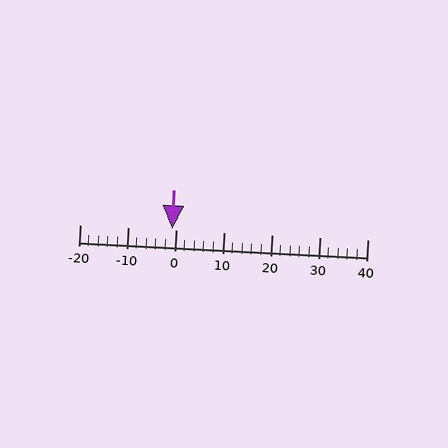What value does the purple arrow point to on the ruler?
The purple arrow points to approximately -1.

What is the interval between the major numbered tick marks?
The major tick marks are spaced 10 units apart.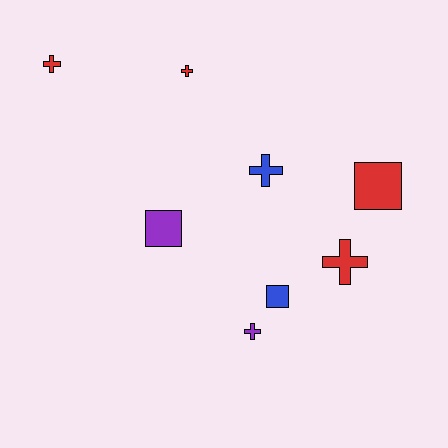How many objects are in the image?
There are 8 objects.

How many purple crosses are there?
There is 1 purple cross.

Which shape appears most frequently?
Cross, with 5 objects.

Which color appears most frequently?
Red, with 4 objects.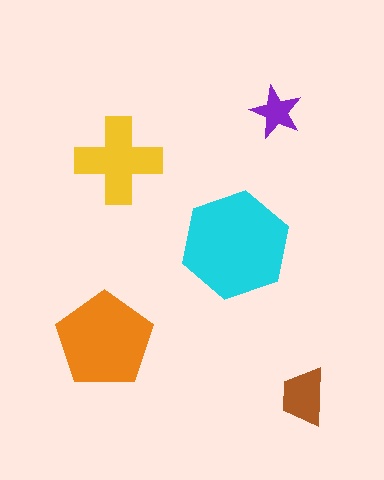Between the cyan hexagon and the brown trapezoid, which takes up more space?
The cyan hexagon.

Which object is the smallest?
The purple star.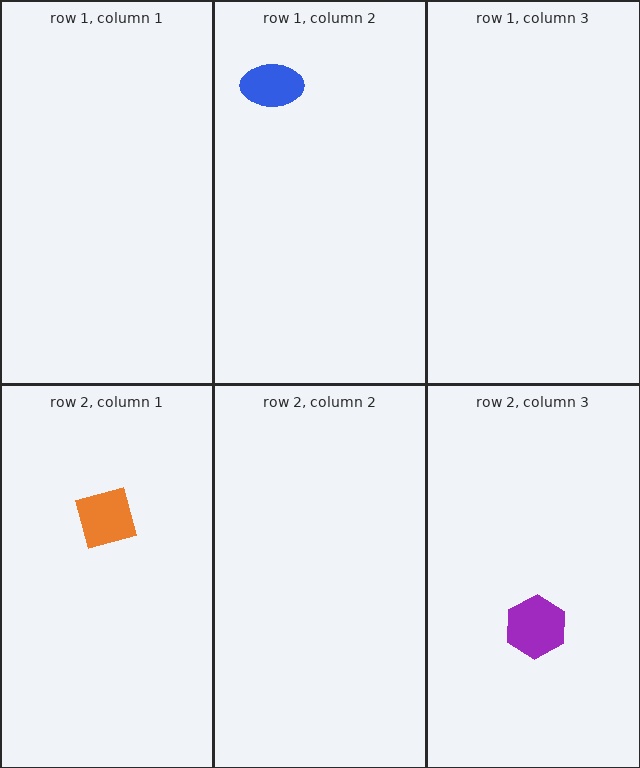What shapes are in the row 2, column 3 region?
The purple hexagon.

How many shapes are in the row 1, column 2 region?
1.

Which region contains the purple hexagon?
The row 2, column 3 region.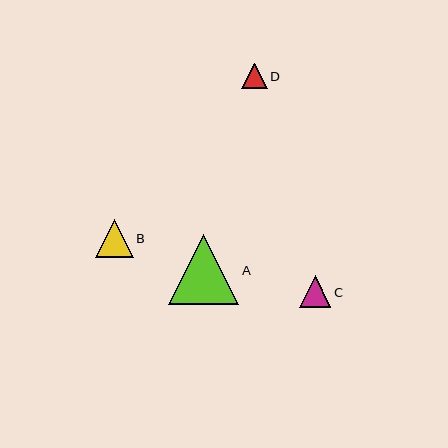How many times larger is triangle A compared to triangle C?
Triangle A is approximately 2.2 times the size of triangle C.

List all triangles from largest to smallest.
From largest to smallest: A, B, C, D.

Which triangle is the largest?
Triangle A is the largest with a size of approximately 70 pixels.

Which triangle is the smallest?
Triangle D is the smallest with a size of approximately 25 pixels.